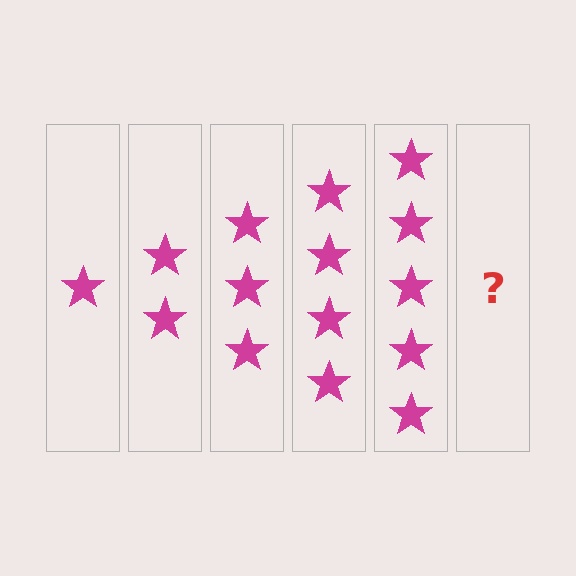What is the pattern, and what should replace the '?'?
The pattern is that each step adds one more star. The '?' should be 6 stars.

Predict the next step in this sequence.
The next step is 6 stars.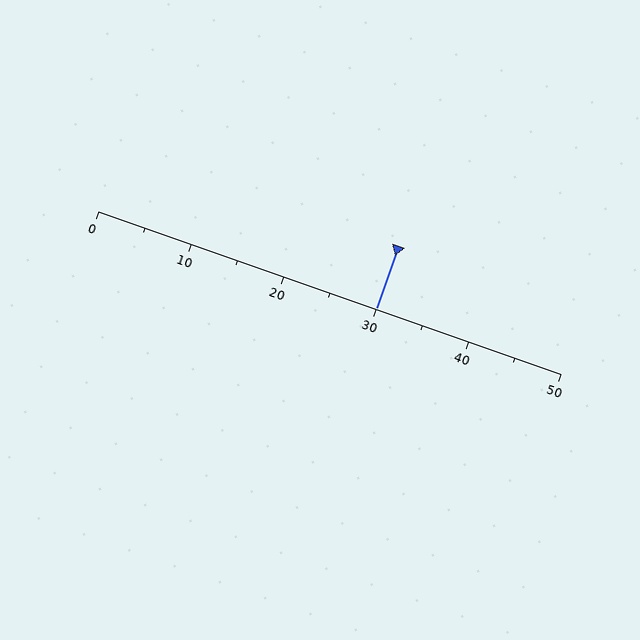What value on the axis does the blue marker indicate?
The marker indicates approximately 30.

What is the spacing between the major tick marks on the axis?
The major ticks are spaced 10 apart.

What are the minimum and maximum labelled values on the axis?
The axis runs from 0 to 50.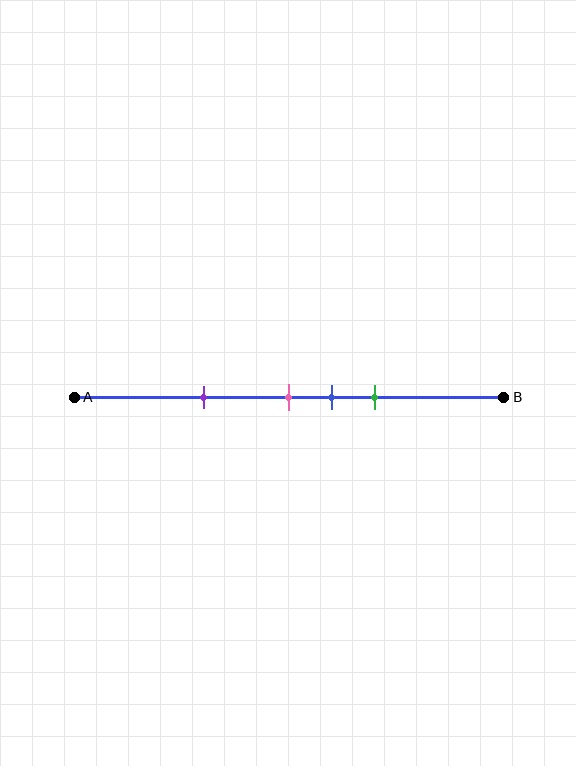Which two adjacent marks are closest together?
The pink and blue marks are the closest adjacent pair.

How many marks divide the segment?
There are 4 marks dividing the segment.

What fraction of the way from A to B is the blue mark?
The blue mark is approximately 60% (0.6) of the way from A to B.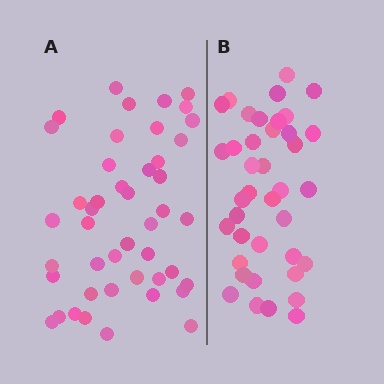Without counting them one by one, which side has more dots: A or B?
Region A (the left region) has more dots.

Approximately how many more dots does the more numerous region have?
Region A has about 6 more dots than region B.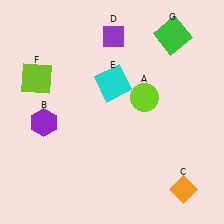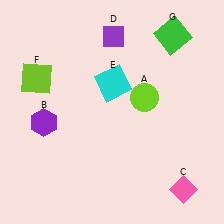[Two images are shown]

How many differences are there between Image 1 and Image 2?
There is 1 difference between the two images.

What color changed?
The diamond (C) changed from orange in Image 1 to pink in Image 2.